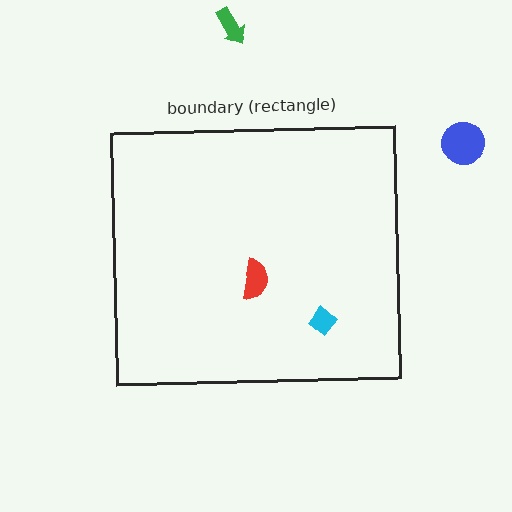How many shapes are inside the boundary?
2 inside, 2 outside.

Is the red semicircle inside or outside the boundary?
Inside.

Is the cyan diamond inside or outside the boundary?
Inside.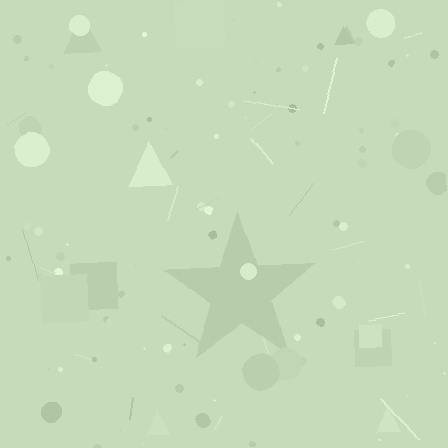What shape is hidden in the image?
A star is hidden in the image.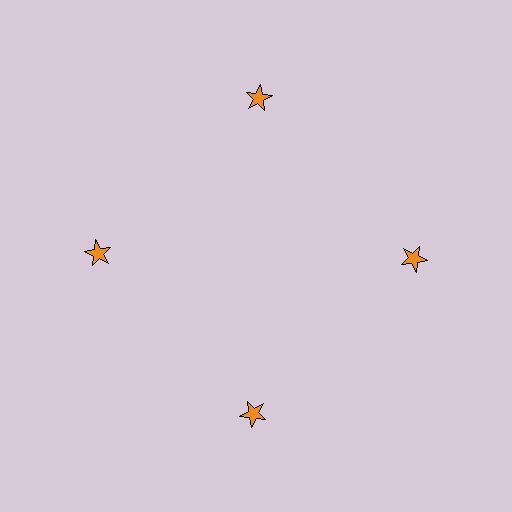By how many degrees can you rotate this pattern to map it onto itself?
The pattern maps onto itself every 90 degrees of rotation.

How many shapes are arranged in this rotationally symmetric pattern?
There are 4 shapes, arranged in 4 groups of 1.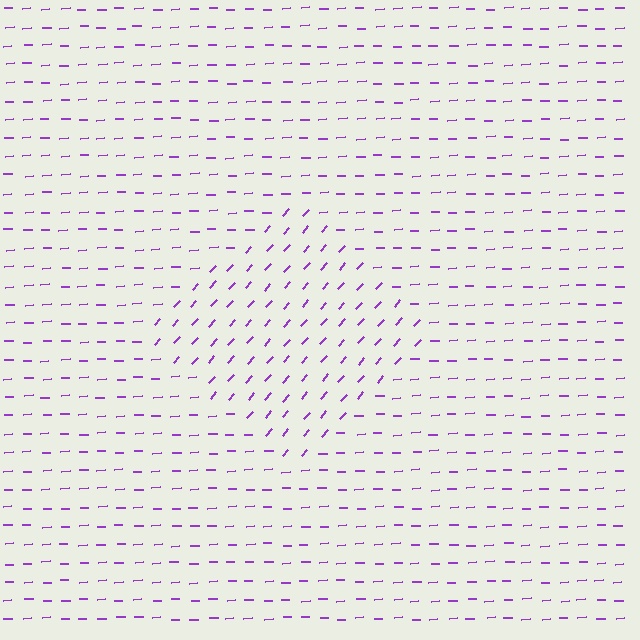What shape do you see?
I see a diamond.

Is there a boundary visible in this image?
Yes, there is a texture boundary formed by a change in line orientation.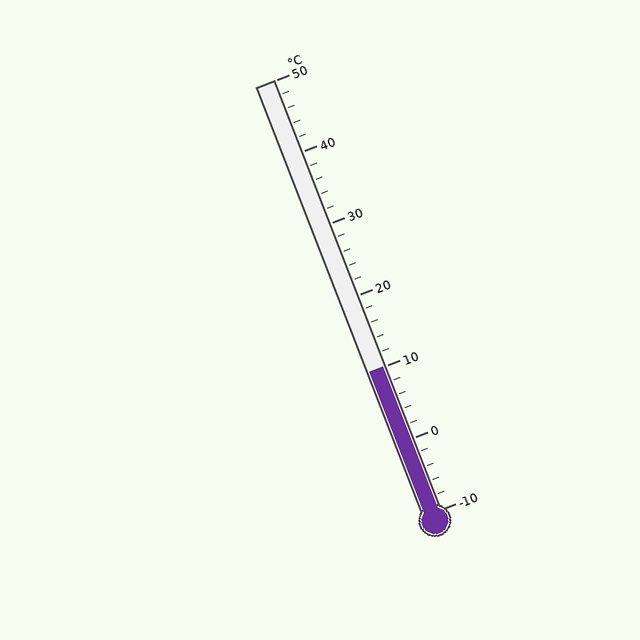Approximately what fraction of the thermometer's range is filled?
The thermometer is filled to approximately 35% of its range.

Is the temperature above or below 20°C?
The temperature is below 20°C.